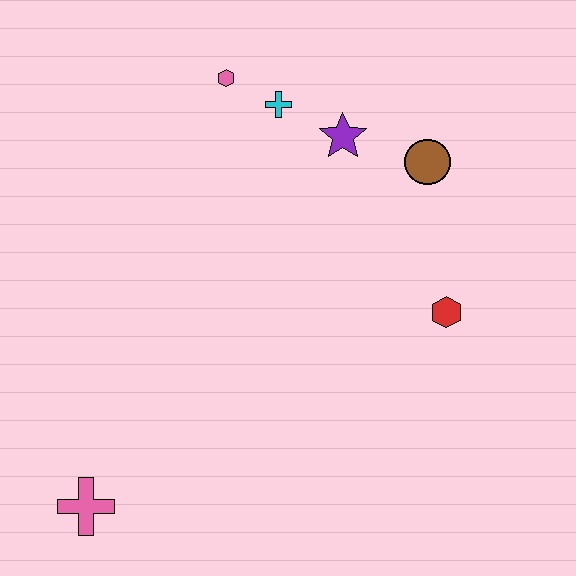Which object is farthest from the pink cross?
The brown circle is farthest from the pink cross.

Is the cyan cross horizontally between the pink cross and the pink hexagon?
No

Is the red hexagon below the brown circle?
Yes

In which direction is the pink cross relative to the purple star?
The pink cross is below the purple star.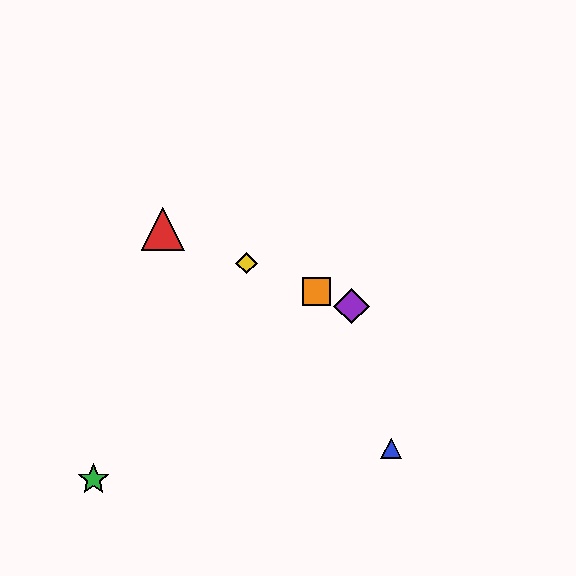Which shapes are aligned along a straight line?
The red triangle, the yellow diamond, the purple diamond, the orange square are aligned along a straight line.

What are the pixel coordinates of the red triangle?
The red triangle is at (163, 229).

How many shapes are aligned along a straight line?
4 shapes (the red triangle, the yellow diamond, the purple diamond, the orange square) are aligned along a straight line.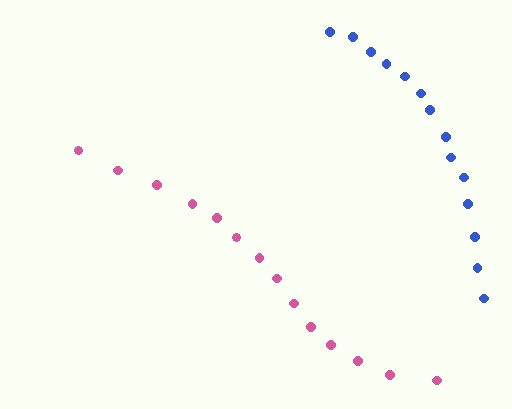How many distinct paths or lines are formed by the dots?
There are 2 distinct paths.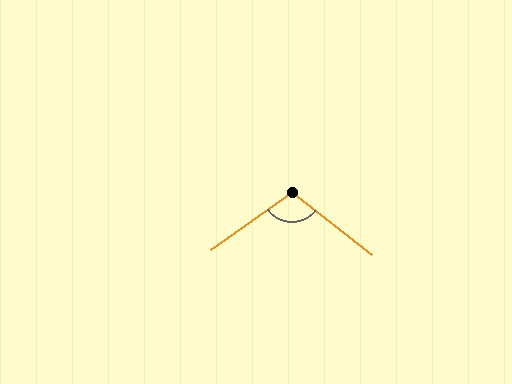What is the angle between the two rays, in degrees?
Approximately 106 degrees.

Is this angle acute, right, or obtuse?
It is obtuse.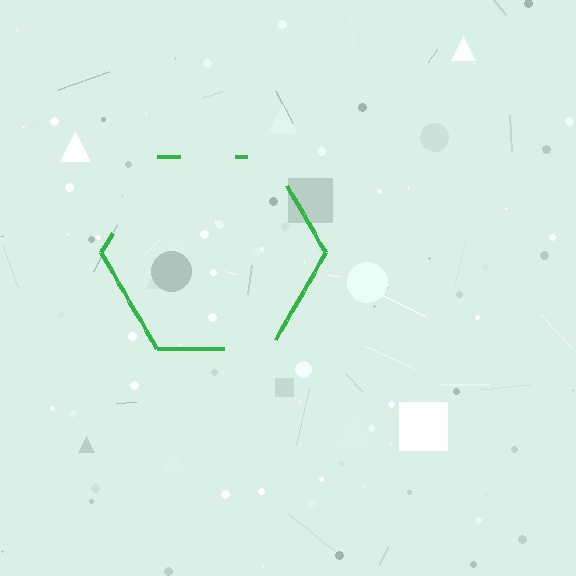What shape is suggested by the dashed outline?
The dashed outline suggests a hexagon.